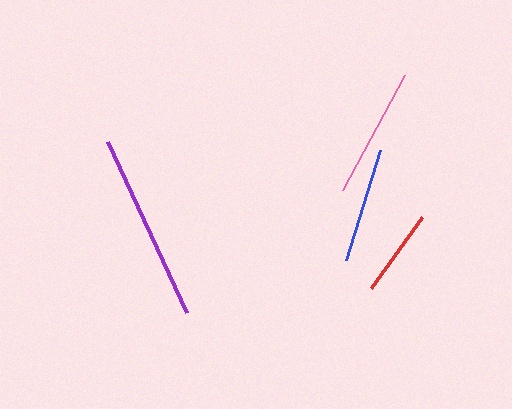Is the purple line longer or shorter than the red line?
The purple line is longer than the red line.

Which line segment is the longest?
The purple line is the longest at approximately 189 pixels.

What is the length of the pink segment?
The pink segment is approximately 131 pixels long.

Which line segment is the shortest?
The red line is the shortest at approximately 88 pixels.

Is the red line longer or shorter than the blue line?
The blue line is longer than the red line.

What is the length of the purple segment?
The purple segment is approximately 189 pixels long.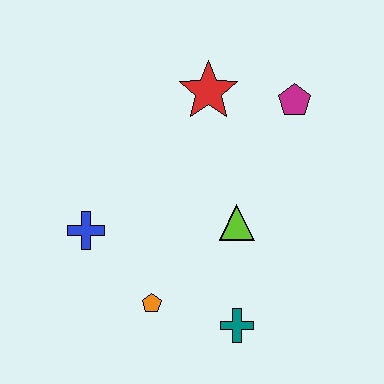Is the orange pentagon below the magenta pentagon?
Yes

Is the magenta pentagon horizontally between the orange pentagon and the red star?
No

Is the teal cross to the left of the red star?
No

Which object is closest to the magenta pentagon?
The red star is closest to the magenta pentagon.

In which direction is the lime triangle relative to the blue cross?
The lime triangle is to the right of the blue cross.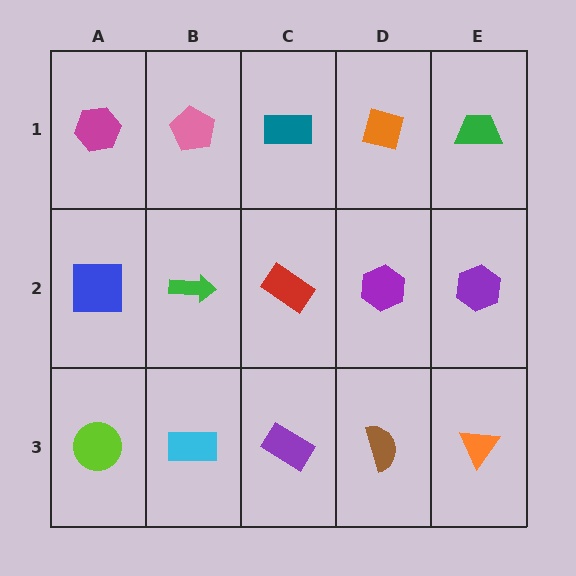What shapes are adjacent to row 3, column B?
A green arrow (row 2, column B), a lime circle (row 3, column A), a purple rectangle (row 3, column C).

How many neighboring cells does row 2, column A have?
3.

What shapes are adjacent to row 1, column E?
A purple hexagon (row 2, column E), an orange square (row 1, column D).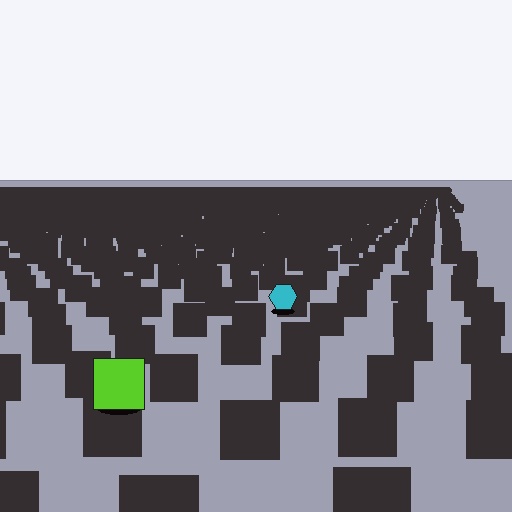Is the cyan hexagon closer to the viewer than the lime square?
No. The lime square is closer — you can tell from the texture gradient: the ground texture is coarser near it.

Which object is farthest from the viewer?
The cyan hexagon is farthest from the viewer. It appears smaller and the ground texture around it is denser.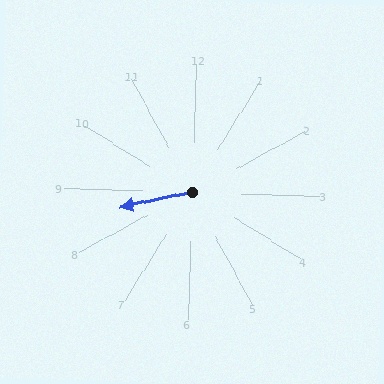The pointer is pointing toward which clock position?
Roughly 9 o'clock.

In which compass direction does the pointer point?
West.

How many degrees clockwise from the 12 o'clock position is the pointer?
Approximately 256 degrees.